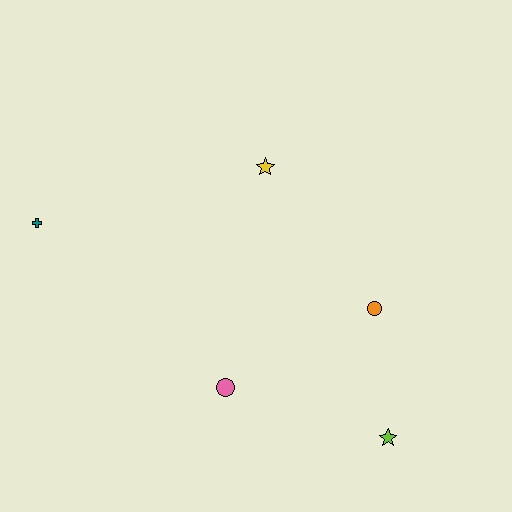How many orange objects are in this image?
There is 1 orange object.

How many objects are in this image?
There are 5 objects.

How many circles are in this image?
There are 2 circles.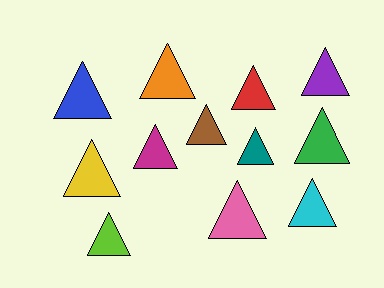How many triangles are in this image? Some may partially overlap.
There are 12 triangles.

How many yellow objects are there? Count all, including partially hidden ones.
There is 1 yellow object.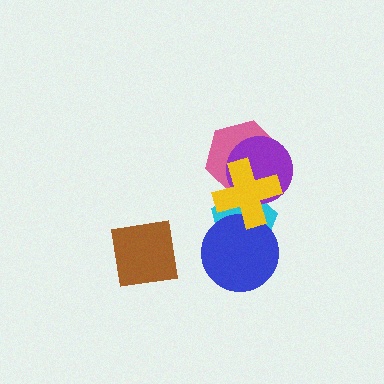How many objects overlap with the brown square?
0 objects overlap with the brown square.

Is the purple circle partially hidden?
Yes, it is partially covered by another shape.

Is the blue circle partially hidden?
Yes, it is partially covered by another shape.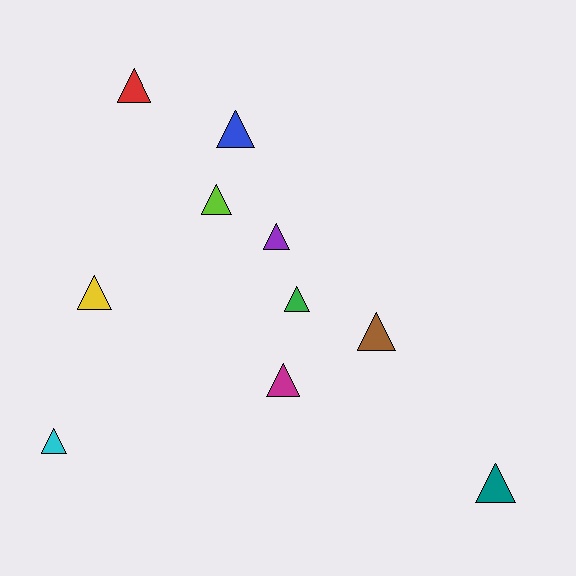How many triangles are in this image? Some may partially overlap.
There are 10 triangles.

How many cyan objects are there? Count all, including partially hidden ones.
There is 1 cyan object.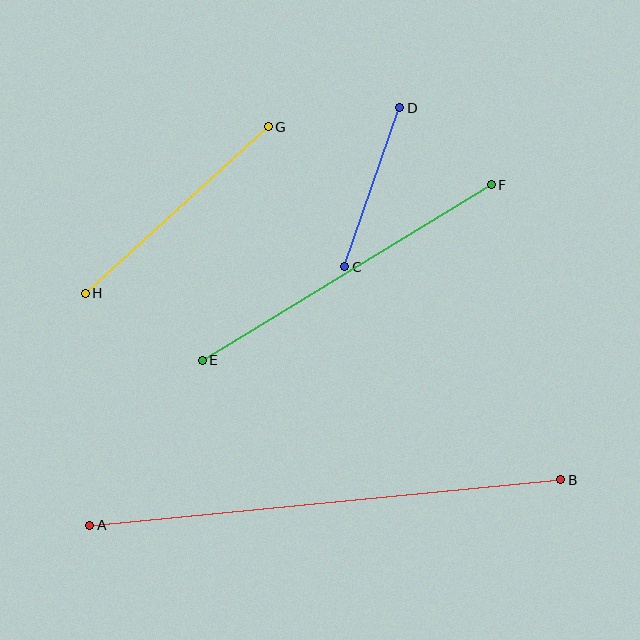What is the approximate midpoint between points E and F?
The midpoint is at approximately (347, 273) pixels.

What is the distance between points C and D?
The distance is approximately 168 pixels.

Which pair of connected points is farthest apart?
Points A and B are farthest apart.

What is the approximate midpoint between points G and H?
The midpoint is at approximately (177, 210) pixels.